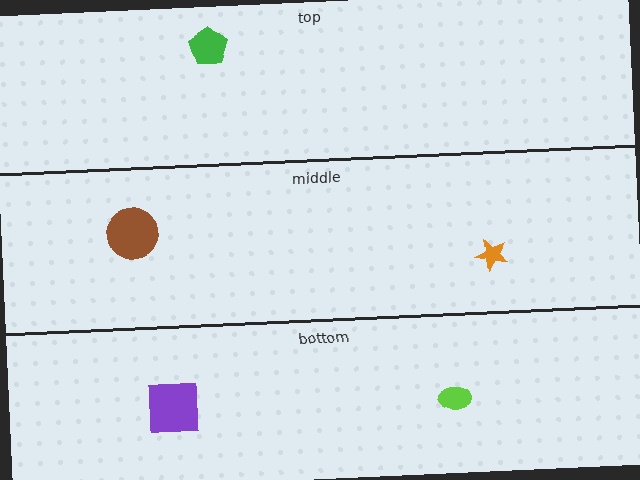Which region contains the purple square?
The bottom region.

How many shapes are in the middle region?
2.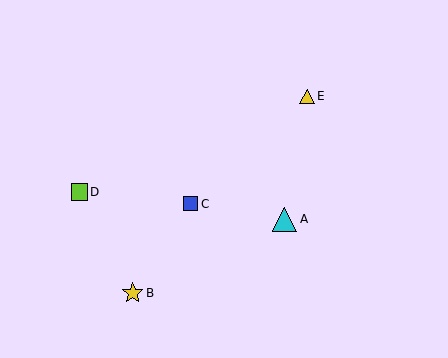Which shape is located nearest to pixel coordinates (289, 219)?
The cyan triangle (labeled A) at (284, 220) is nearest to that location.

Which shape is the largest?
The cyan triangle (labeled A) is the largest.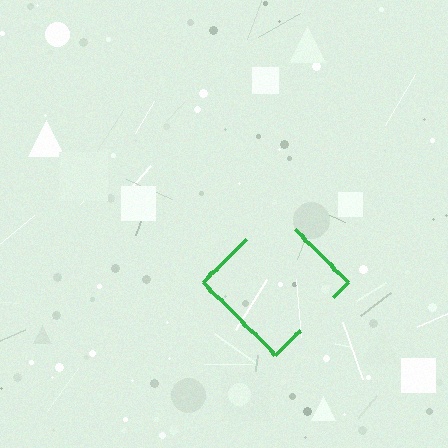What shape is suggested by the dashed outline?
The dashed outline suggests a diamond.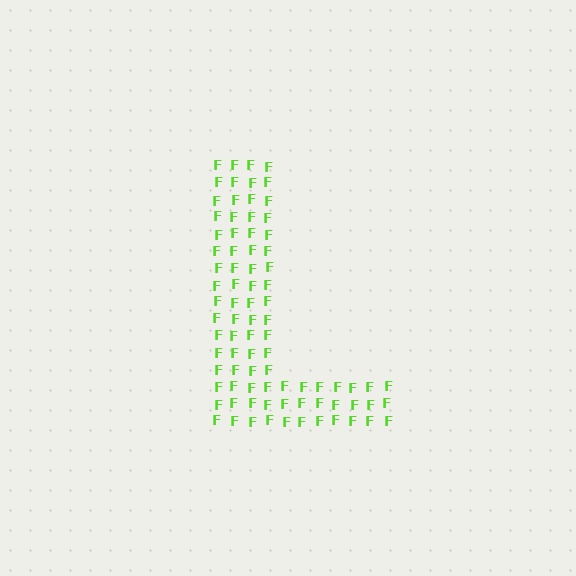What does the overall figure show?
The overall figure shows the letter L.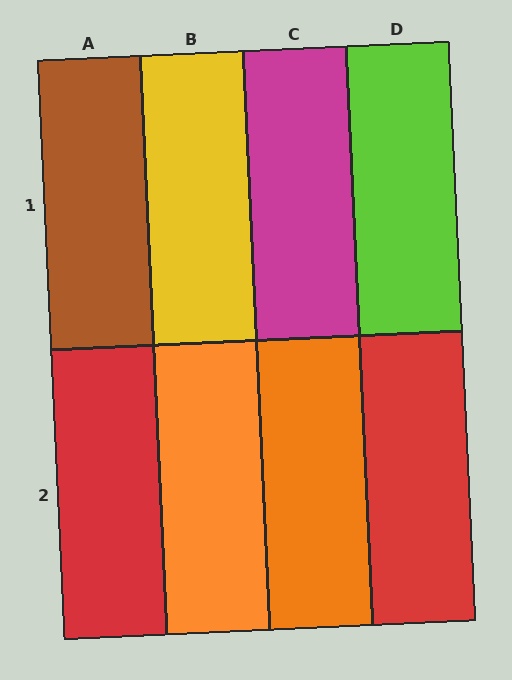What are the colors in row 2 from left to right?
Red, orange, orange, red.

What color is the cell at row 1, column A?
Brown.